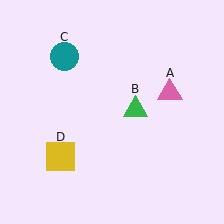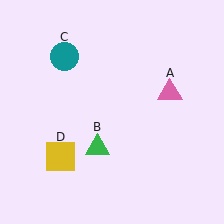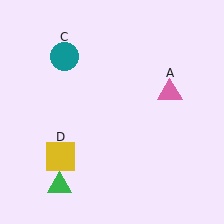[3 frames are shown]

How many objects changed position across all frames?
1 object changed position: green triangle (object B).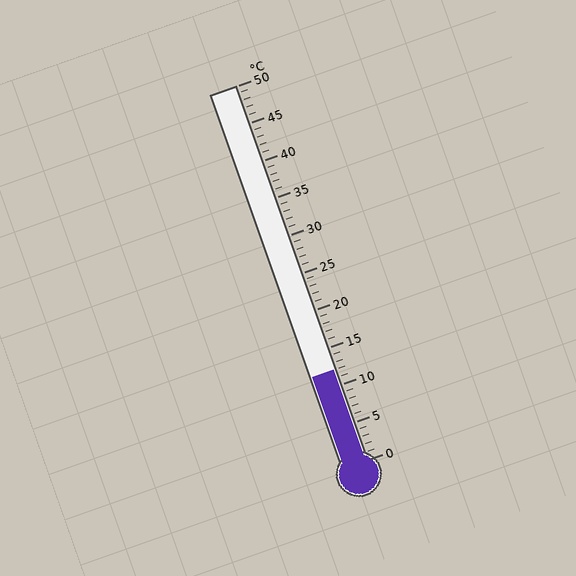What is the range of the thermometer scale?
The thermometer scale ranges from 0°C to 50°C.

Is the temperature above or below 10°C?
The temperature is above 10°C.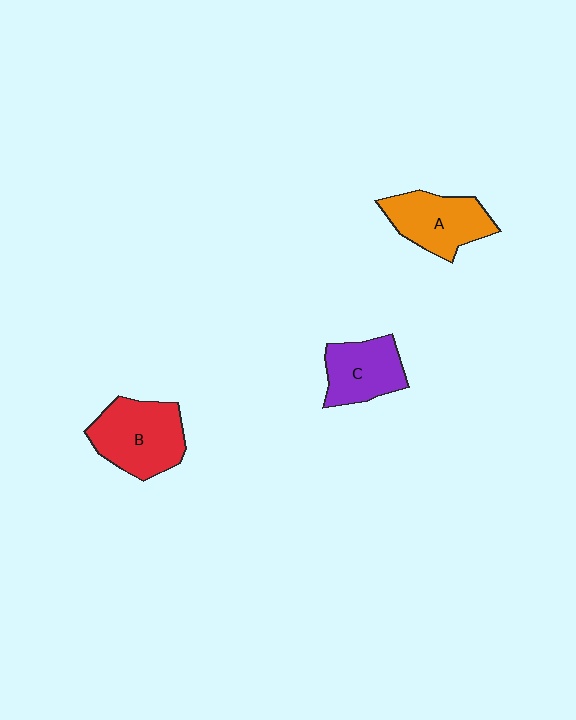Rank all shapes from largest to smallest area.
From largest to smallest: B (red), A (orange), C (purple).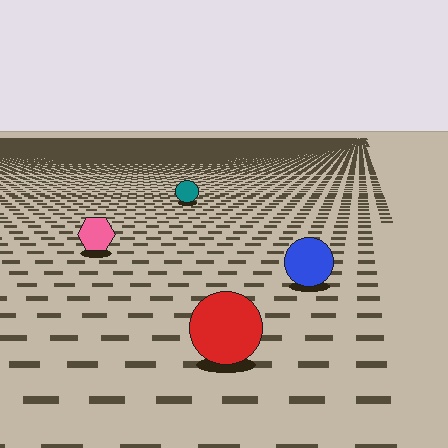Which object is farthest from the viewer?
The teal circle is farthest from the viewer. It appears smaller and the ground texture around it is denser.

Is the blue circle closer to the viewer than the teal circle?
Yes. The blue circle is closer — you can tell from the texture gradient: the ground texture is coarser near it.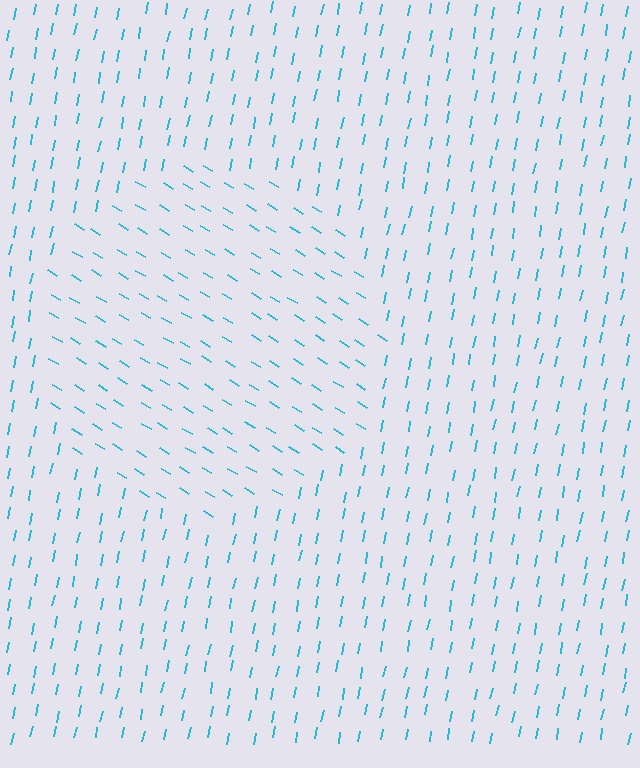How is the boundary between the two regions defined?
The boundary is defined purely by a change in line orientation (approximately 70 degrees difference). All lines are the same color and thickness.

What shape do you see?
I see a circle.